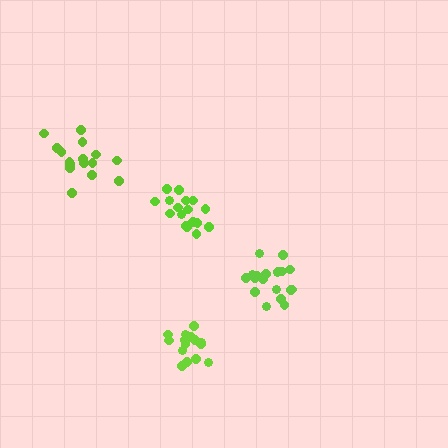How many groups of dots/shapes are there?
There are 4 groups.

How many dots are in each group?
Group 1: 16 dots, Group 2: 19 dots, Group 3: 17 dots, Group 4: 16 dots (68 total).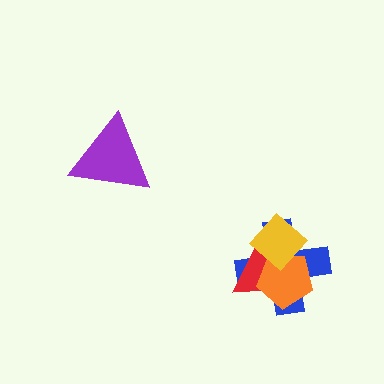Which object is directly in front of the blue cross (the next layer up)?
The red triangle is directly in front of the blue cross.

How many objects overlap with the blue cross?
3 objects overlap with the blue cross.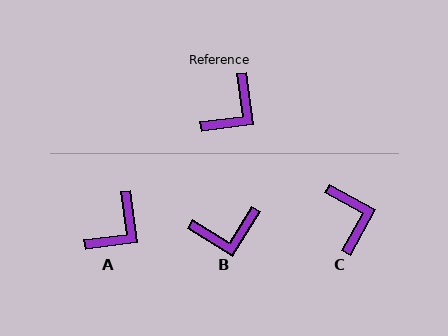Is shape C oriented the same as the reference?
No, it is off by about 54 degrees.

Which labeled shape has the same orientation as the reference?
A.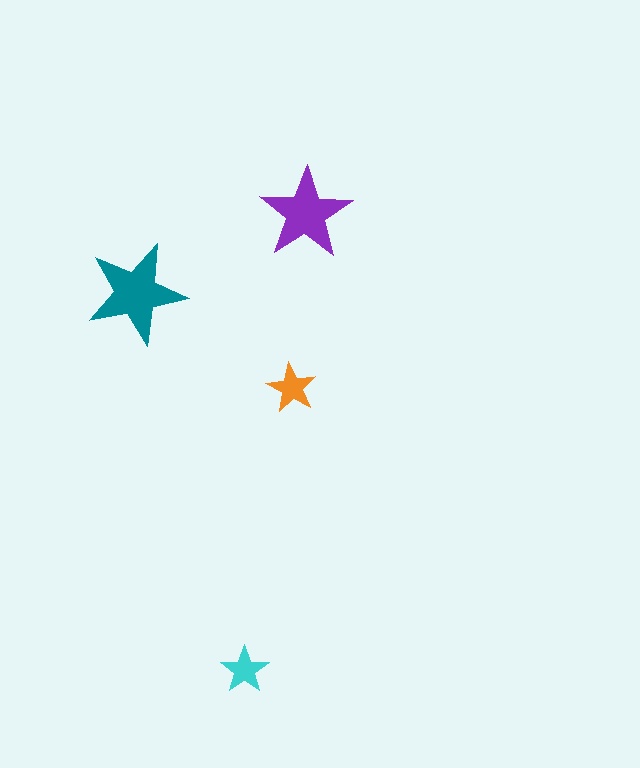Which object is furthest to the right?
The purple star is rightmost.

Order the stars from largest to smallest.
the teal one, the purple one, the orange one, the cyan one.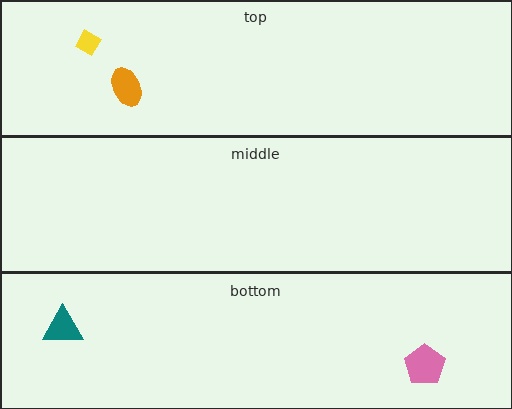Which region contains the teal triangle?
The bottom region.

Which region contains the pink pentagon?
The bottom region.